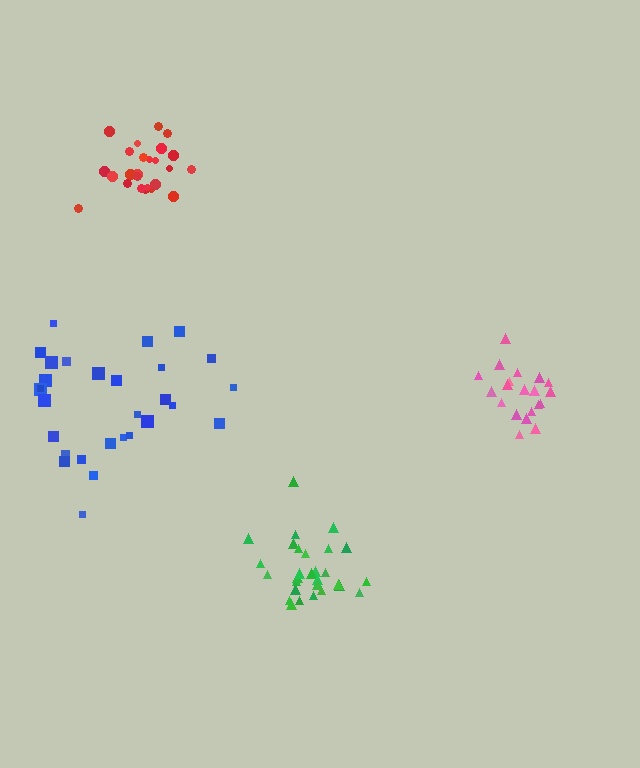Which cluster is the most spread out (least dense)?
Blue.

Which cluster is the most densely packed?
Red.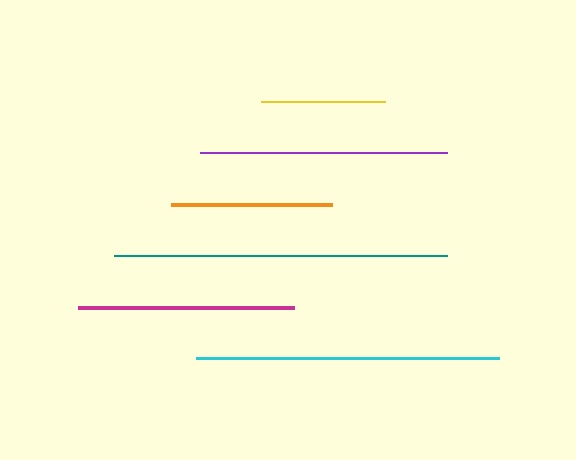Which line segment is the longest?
The teal line is the longest at approximately 333 pixels.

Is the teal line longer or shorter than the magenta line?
The teal line is longer than the magenta line.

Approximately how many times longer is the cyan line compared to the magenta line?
The cyan line is approximately 1.4 times the length of the magenta line.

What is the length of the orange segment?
The orange segment is approximately 161 pixels long.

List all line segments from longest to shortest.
From longest to shortest: teal, cyan, purple, magenta, orange, yellow.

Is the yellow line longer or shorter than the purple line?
The purple line is longer than the yellow line.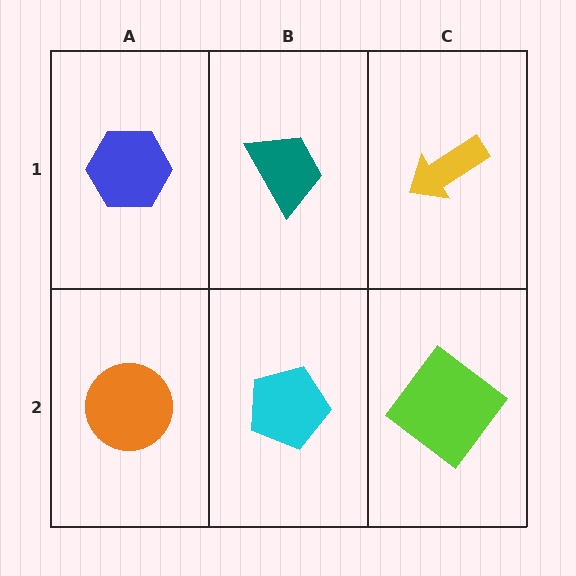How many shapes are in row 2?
3 shapes.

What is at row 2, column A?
An orange circle.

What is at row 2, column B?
A cyan pentagon.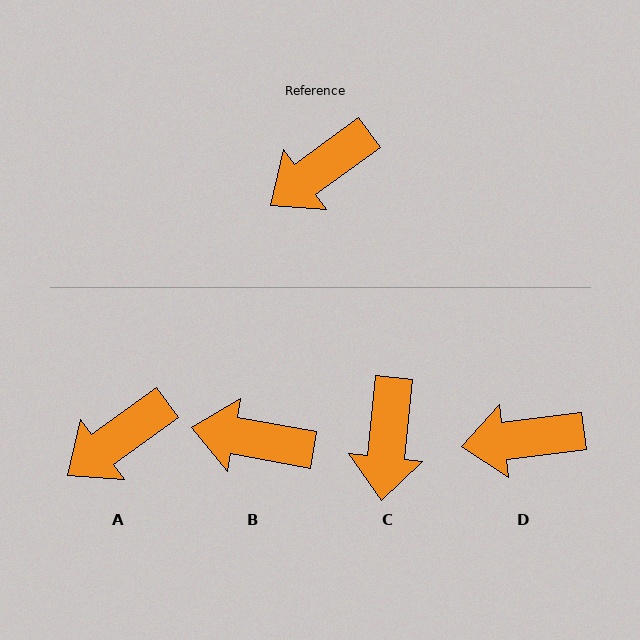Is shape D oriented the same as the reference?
No, it is off by about 29 degrees.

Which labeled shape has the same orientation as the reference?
A.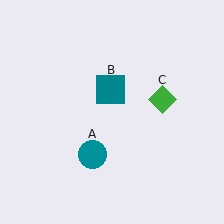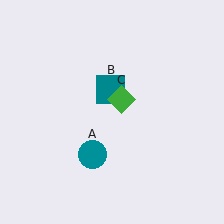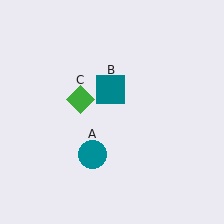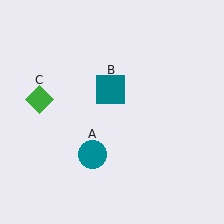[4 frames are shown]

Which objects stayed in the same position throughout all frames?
Teal circle (object A) and teal square (object B) remained stationary.